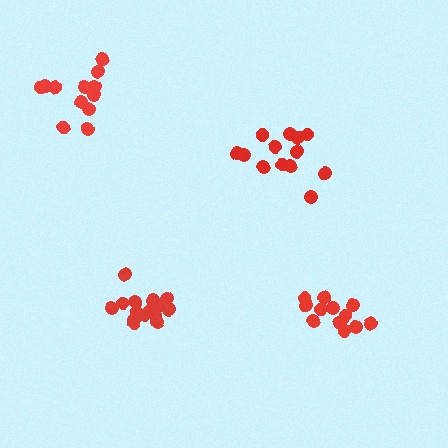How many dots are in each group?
Group 1: 13 dots, Group 2: 15 dots, Group 3: 12 dots, Group 4: 13 dots (53 total).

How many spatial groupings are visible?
There are 4 spatial groupings.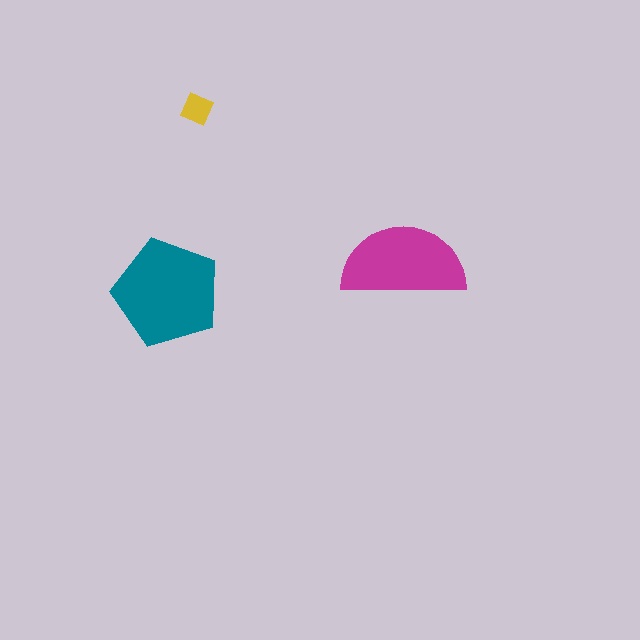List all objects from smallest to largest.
The yellow diamond, the magenta semicircle, the teal pentagon.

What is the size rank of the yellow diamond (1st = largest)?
3rd.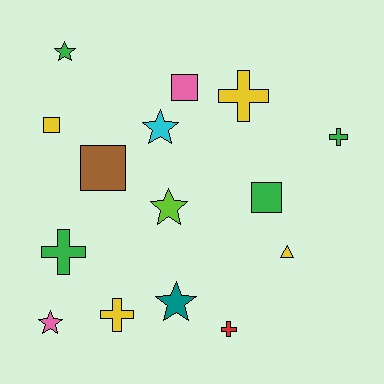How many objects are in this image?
There are 15 objects.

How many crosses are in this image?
There are 5 crosses.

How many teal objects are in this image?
There is 1 teal object.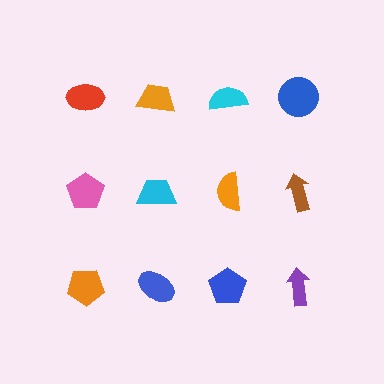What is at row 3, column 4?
A purple arrow.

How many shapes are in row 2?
4 shapes.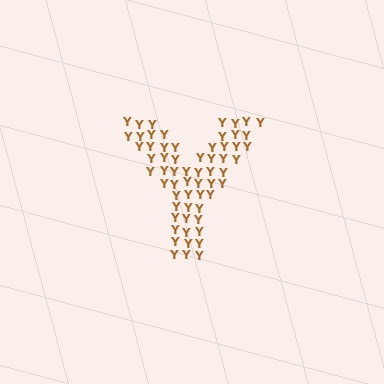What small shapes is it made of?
It is made of small letter Y's.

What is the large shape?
The large shape is the letter Y.